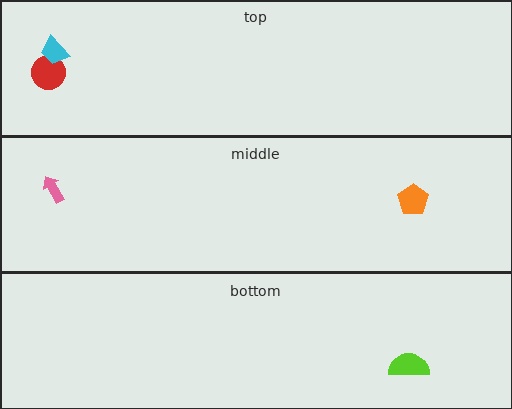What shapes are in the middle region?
The orange pentagon, the pink arrow.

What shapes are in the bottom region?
The lime semicircle.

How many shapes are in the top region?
2.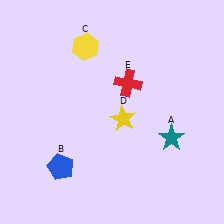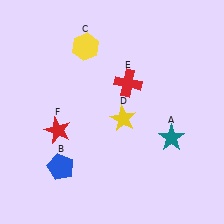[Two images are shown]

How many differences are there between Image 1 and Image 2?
There is 1 difference between the two images.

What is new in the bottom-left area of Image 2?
A red star (F) was added in the bottom-left area of Image 2.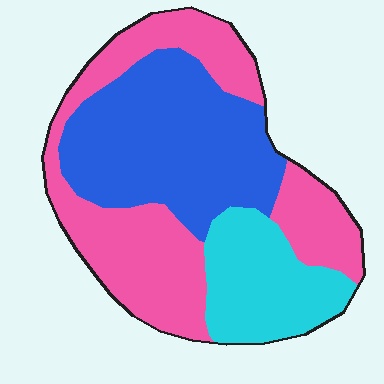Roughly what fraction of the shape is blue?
Blue takes up between a quarter and a half of the shape.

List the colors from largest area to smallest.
From largest to smallest: pink, blue, cyan.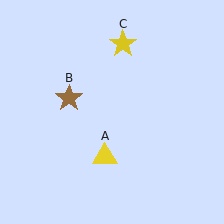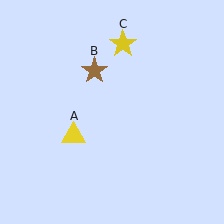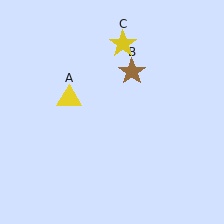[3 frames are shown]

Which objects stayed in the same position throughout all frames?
Yellow star (object C) remained stationary.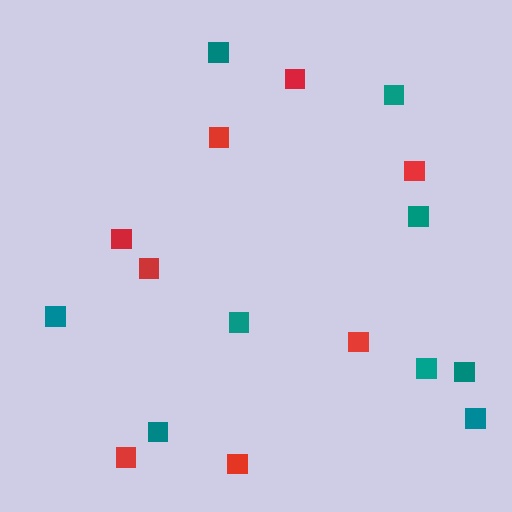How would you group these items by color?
There are 2 groups: one group of teal squares (9) and one group of red squares (8).